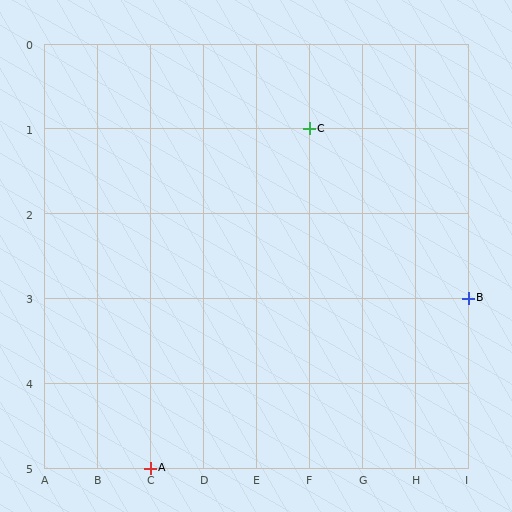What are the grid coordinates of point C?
Point C is at grid coordinates (F, 1).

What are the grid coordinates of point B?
Point B is at grid coordinates (I, 3).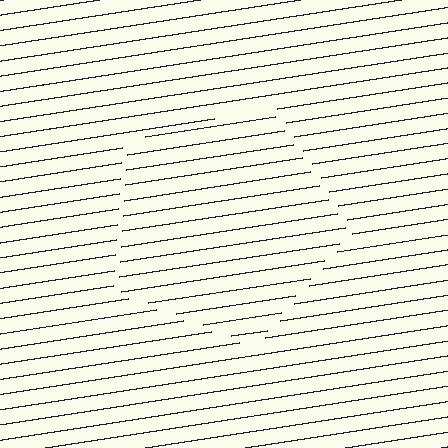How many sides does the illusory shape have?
5 sides — the line-ends trace a pentagon.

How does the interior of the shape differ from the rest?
The interior of the shape contains the same grating, shifted by half a period — the contour is defined by the phase discontinuity where line-ends from the inner and outer gratings abut.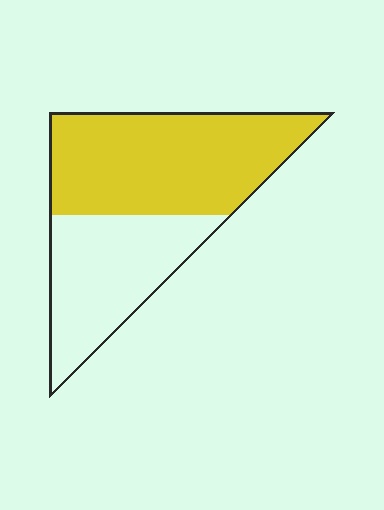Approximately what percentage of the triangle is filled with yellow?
Approximately 60%.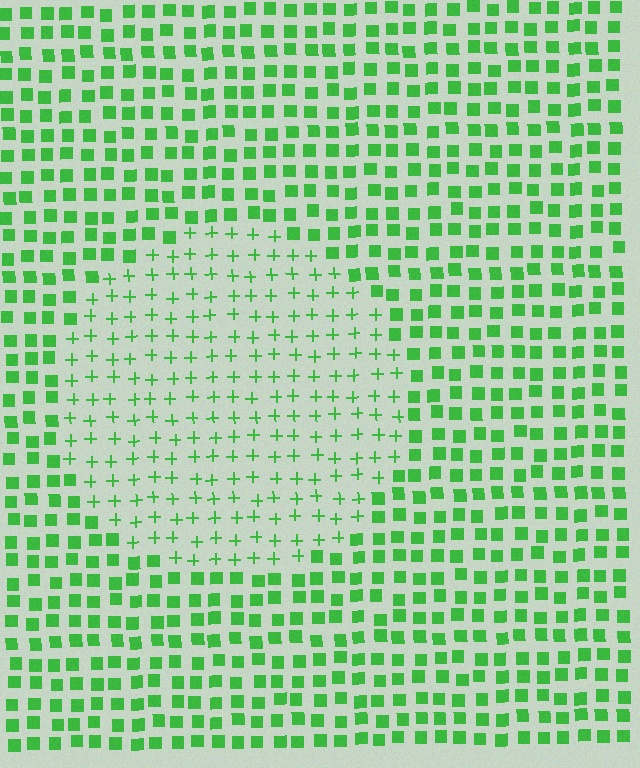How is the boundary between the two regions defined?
The boundary is defined by a change in element shape: plus signs inside vs. squares outside. All elements share the same color and spacing.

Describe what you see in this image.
The image is filled with small green elements arranged in a uniform grid. A circle-shaped region contains plus signs, while the surrounding area contains squares. The boundary is defined purely by the change in element shape.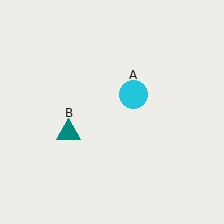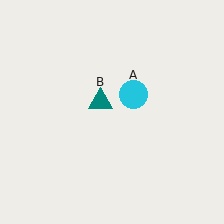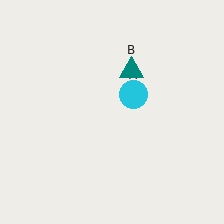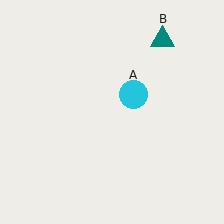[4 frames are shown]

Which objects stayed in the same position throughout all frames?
Cyan circle (object A) remained stationary.